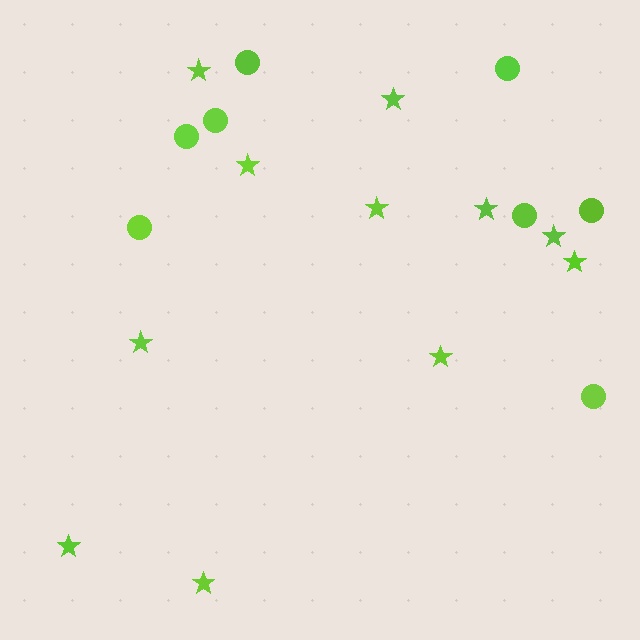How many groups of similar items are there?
There are 2 groups: one group of stars (11) and one group of circles (8).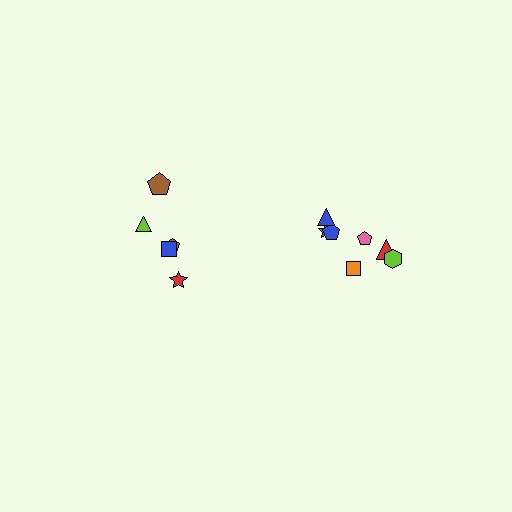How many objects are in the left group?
There are 5 objects.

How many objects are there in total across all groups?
There are 12 objects.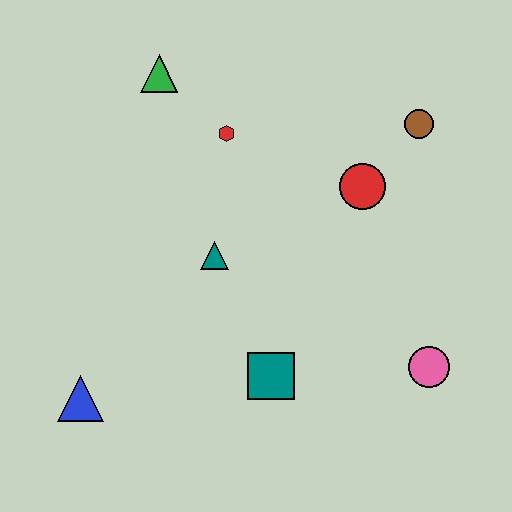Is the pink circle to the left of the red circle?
No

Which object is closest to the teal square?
The teal triangle is closest to the teal square.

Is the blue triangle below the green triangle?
Yes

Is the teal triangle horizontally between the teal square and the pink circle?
No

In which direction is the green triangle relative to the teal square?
The green triangle is above the teal square.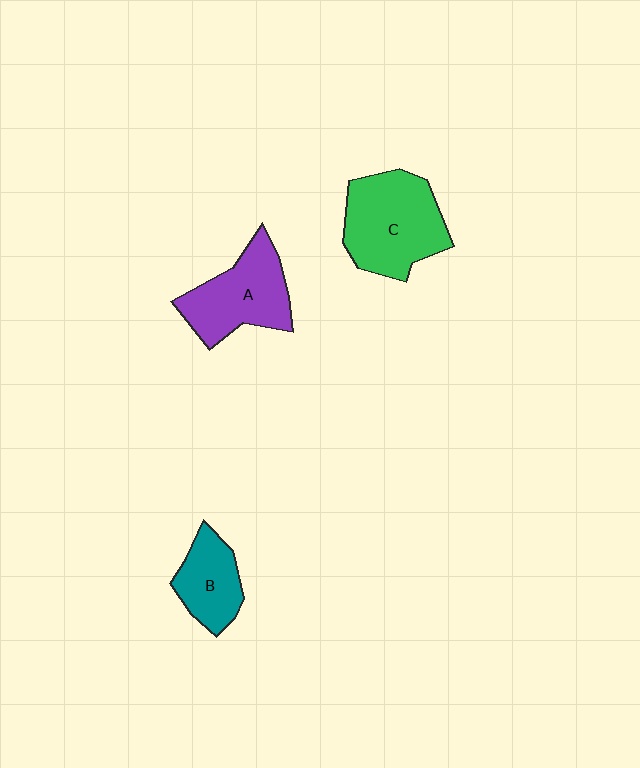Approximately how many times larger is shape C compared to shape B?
Approximately 1.8 times.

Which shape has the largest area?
Shape C (green).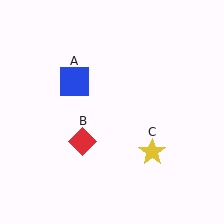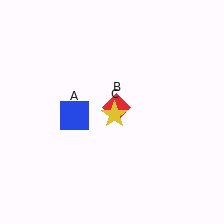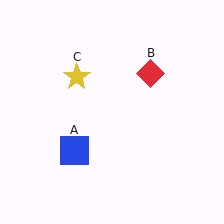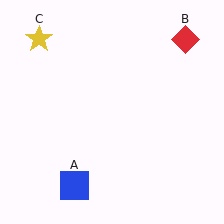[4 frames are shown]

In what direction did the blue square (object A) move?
The blue square (object A) moved down.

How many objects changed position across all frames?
3 objects changed position: blue square (object A), red diamond (object B), yellow star (object C).